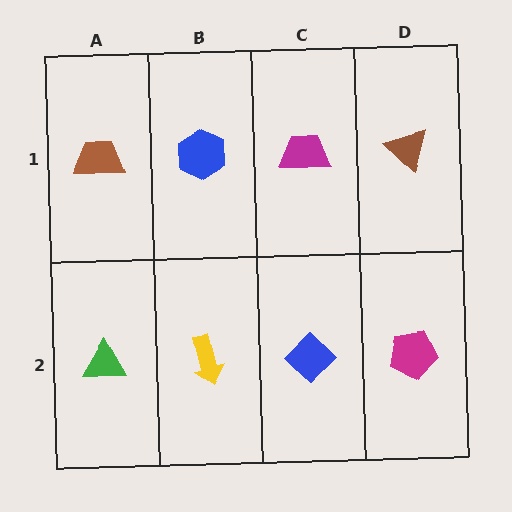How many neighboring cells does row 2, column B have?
3.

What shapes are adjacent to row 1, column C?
A blue diamond (row 2, column C), a blue hexagon (row 1, column B), a brown triangle (row 1, column D).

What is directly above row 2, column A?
A brown trapezoid.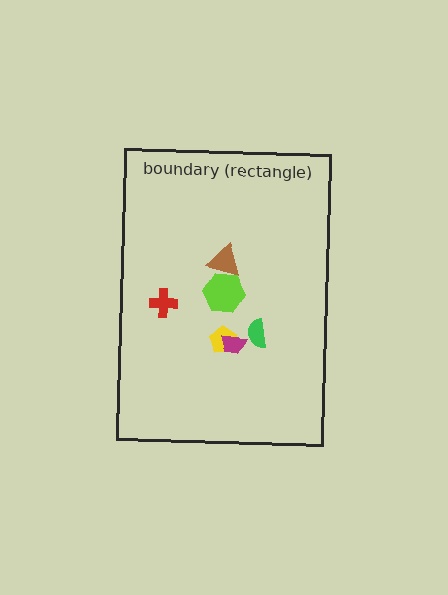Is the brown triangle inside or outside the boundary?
Inside.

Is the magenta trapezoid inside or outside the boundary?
Inside.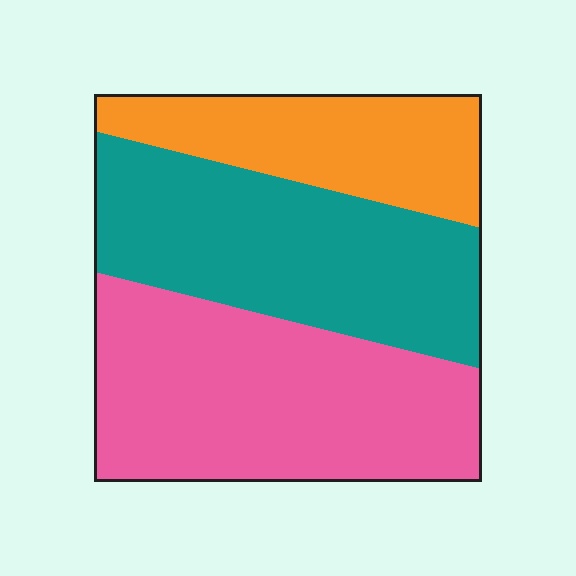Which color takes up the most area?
Pink, at roughly 40%.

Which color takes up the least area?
Orange, at roughly 20%.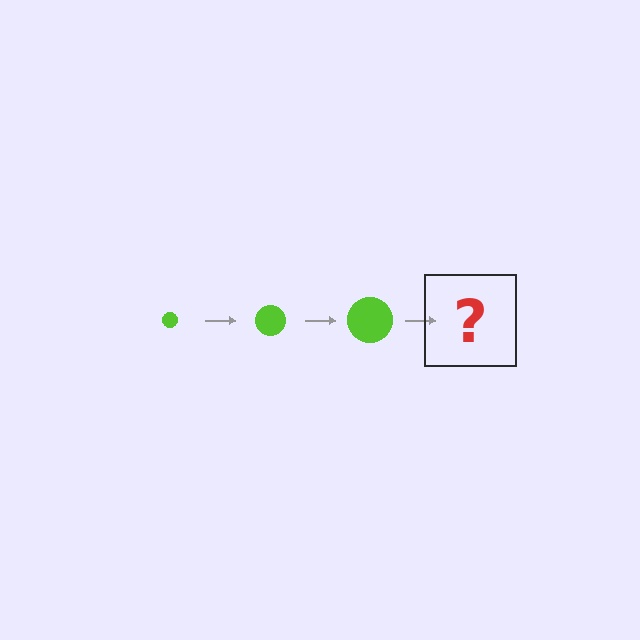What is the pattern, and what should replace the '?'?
The pattern is that the circle gets progressively larger each step. The '?' should be a lime circle, larger than the previous one.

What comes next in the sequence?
The next element should be a lime circle, larger than the previous one.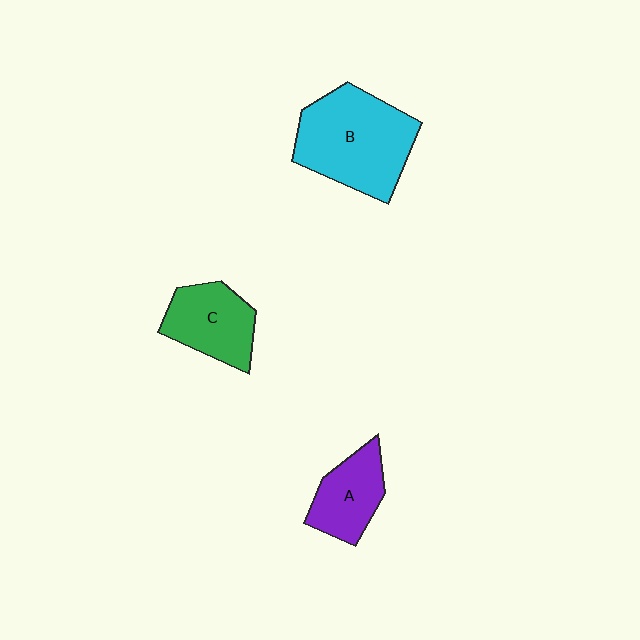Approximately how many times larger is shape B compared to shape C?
Approximately 1.7 times.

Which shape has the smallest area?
Shape A (purple).